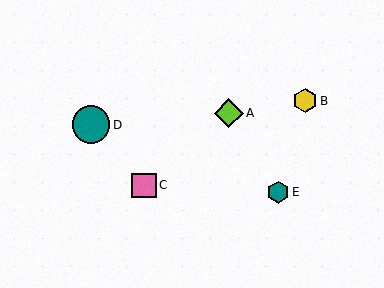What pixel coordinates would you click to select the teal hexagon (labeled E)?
Click at (278, 192) to select the teal hexagon E.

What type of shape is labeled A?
Shape A is a lime diamond.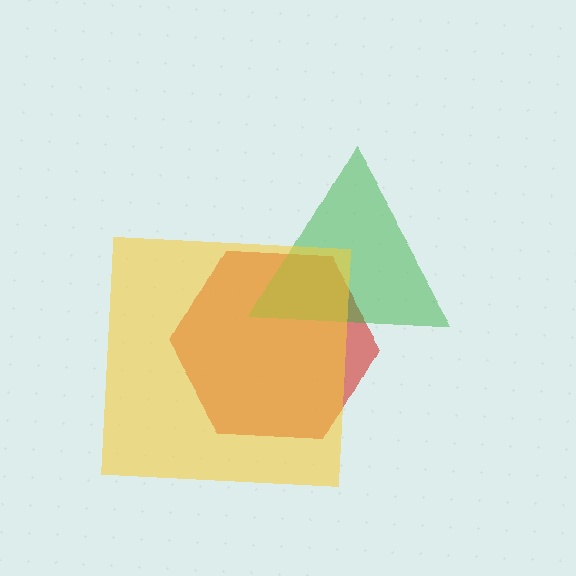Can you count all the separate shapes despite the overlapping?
Yes, there are 3 separate shapes.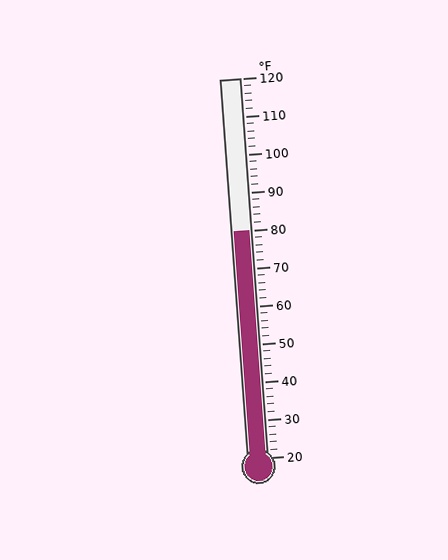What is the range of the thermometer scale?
The thermometer scale ranges from 20°F to 120°F.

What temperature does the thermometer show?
The thermometer shows approximately 80°F.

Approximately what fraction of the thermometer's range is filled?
The thermometer is filled to approximately 60% of its range.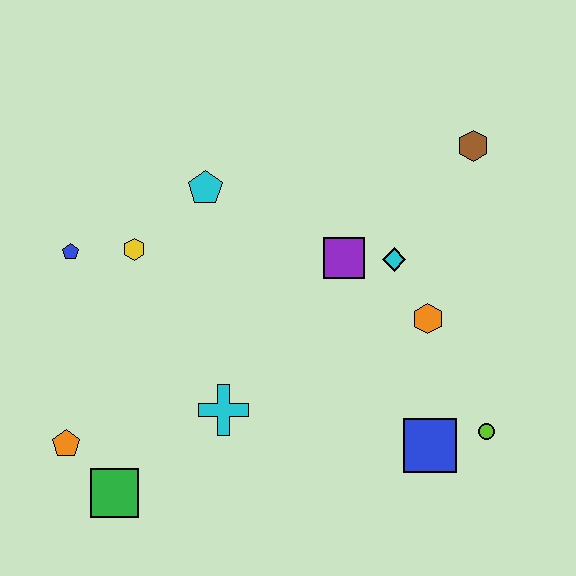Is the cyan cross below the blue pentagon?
Yes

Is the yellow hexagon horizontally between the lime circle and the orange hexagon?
No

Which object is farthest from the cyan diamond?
The orange pentagon is farthest from the cyan diamond.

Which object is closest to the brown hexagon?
The cyan diamond is closest to the brown hexagon.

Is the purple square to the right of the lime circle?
No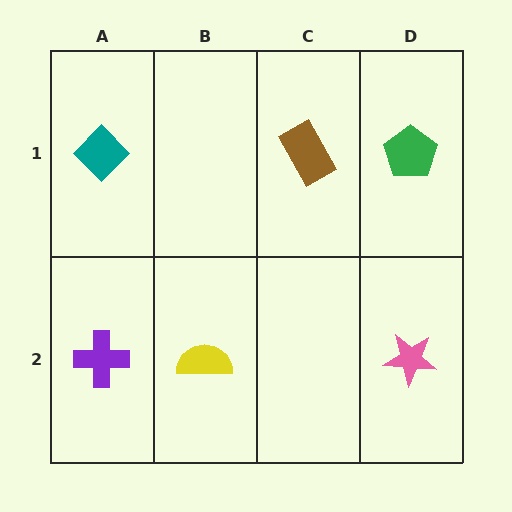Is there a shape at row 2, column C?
No, that cell is empty.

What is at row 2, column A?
A purple cross.